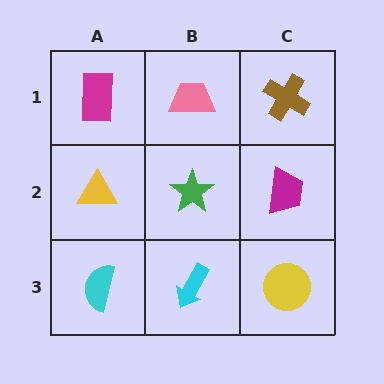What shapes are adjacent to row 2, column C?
A brown cross (row 1, column C), a yellow circle (row 3, column C), a green star (row 2, column B).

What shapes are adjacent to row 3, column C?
A magenta trapezoid (row 2, column C), a cyan arrow (row 3, column B).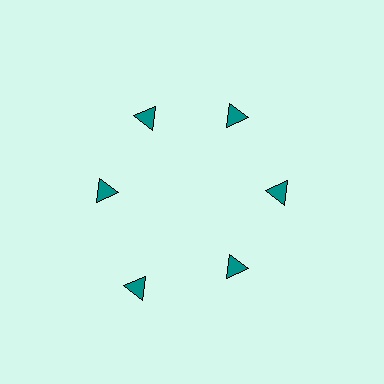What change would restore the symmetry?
The symmetry would be restored by moving it inward, back onto the ring so that all 6 triangles sit at equal angles and equal distance from the center.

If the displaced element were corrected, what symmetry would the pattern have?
It would have 6-fold rotational symmetry — the pattern would map onto itself every 60 degrees.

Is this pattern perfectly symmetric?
No. The 6 teal triangles are arranged in a ring, but one element near the 7 o'clock position is pushed outward from the center, breaking the 6-fold rotational symmetry.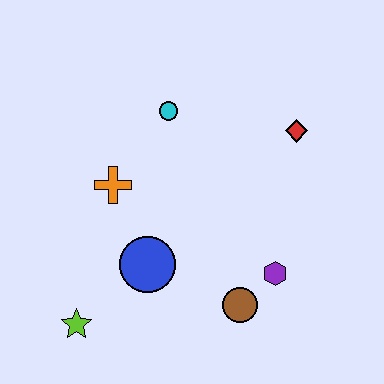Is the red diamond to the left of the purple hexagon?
No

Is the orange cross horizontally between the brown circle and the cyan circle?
No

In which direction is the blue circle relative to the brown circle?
The blue circle is to the left of the brown circle.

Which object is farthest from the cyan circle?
The lime star is farthest from the cyan circle.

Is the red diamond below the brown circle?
No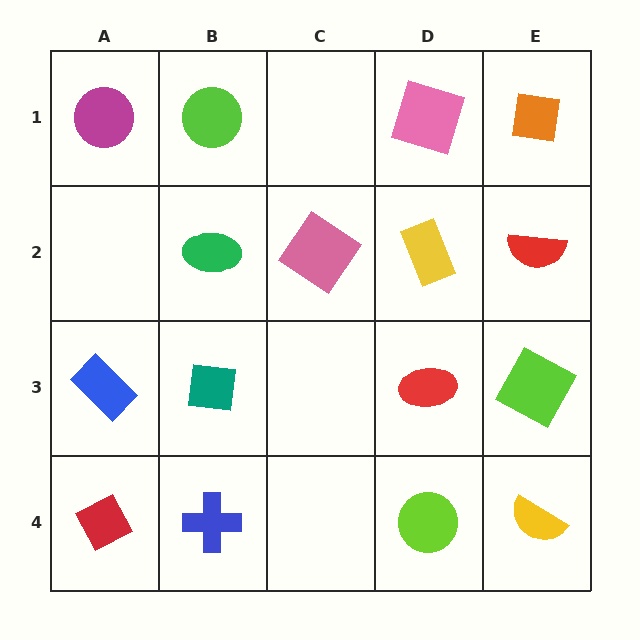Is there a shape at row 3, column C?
No, that cell is empty.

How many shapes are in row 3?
4 shapes.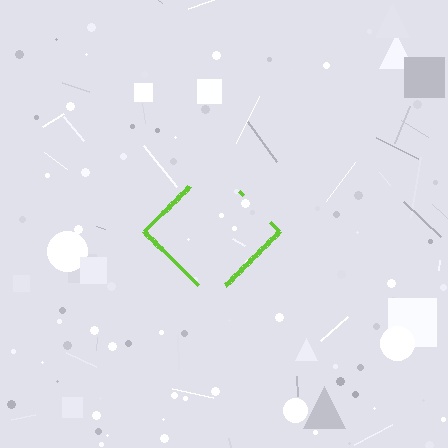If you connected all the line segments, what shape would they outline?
They would outline a diamond.